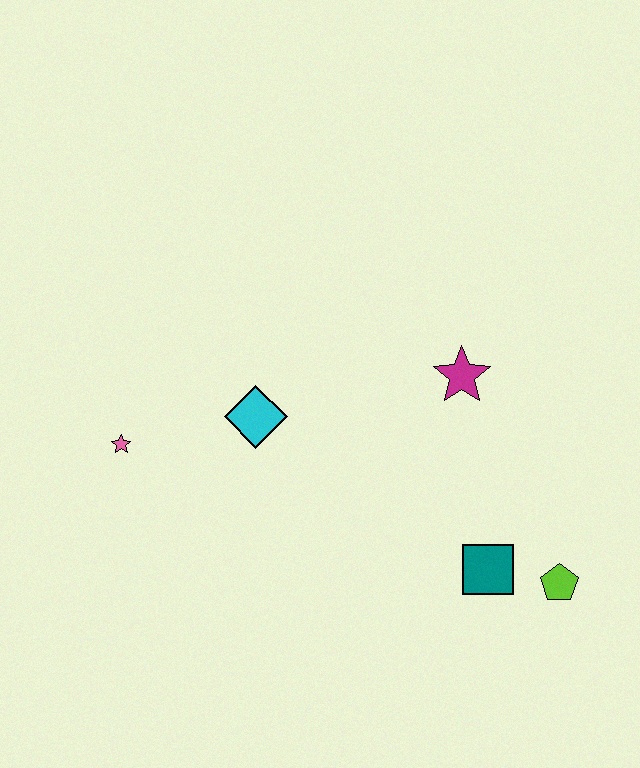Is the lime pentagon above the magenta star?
No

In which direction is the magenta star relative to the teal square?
The magenta star is above the teal square.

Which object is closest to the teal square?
The lime pentagon is closest to the teal square.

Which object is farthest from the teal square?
The pink star is farthest from the teal square.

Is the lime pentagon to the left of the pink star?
No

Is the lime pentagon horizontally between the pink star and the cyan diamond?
No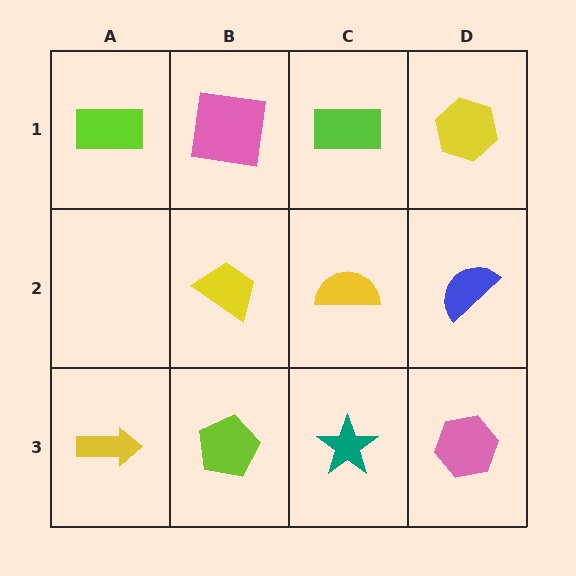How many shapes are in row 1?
4 shapes.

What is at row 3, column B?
A lime pentagon.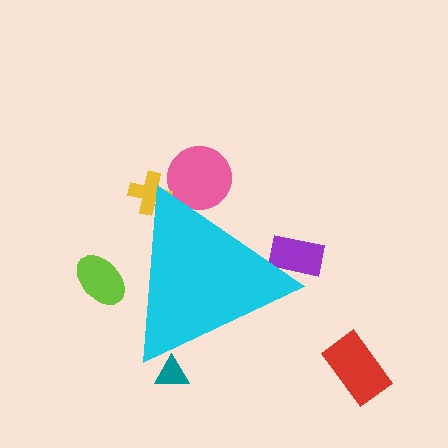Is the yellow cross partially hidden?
Yes, the yellow cross is partially hidden behind the cyan triangle.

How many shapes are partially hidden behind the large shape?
5 shapes are partially hidden.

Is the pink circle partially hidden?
Yes, the pink circle is partially hidden behind the cyan triangle.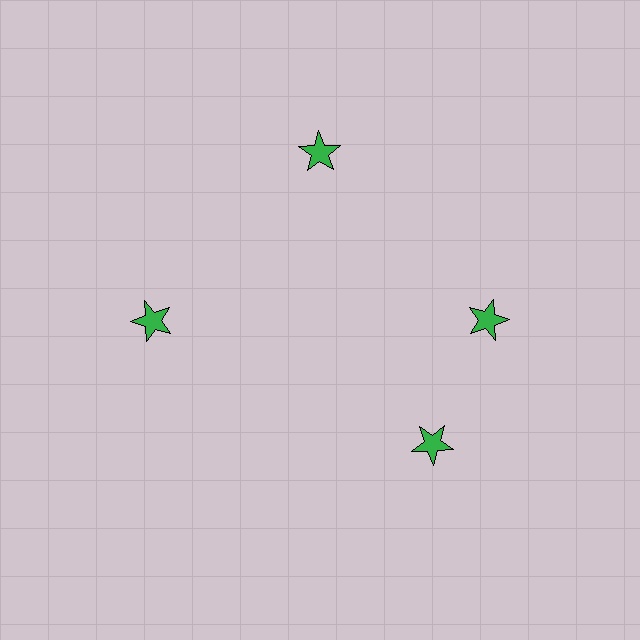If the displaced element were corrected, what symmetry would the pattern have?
It would have 4-fold rotational symmetry — the pattern would map onto itself every 90 degrees.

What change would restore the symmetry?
The symmetry would be restored by rotating it back into even spacing with its neighbors so that all 4 stars sit at equal angles and equal distance from the center.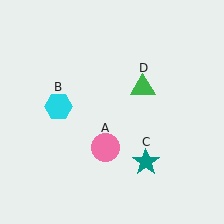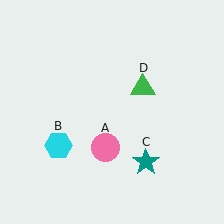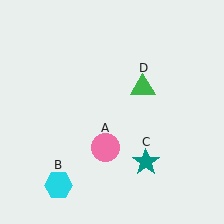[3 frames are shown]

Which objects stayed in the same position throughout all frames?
Pink circle (object A) and teal star (object C) and green triangle (object D) remained stationary.